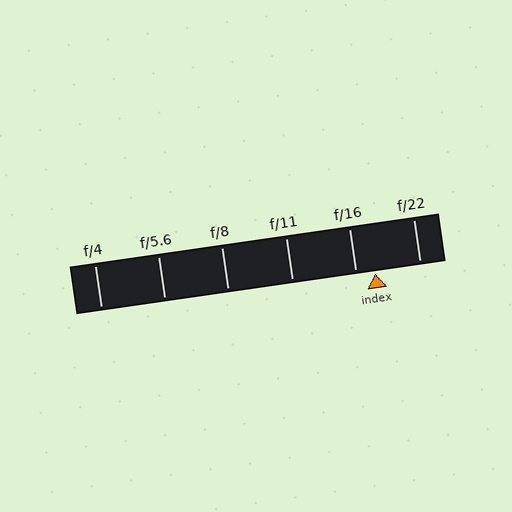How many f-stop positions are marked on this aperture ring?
There are 6 f-stop positions marked.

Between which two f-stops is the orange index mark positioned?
The index mark is between f/16 and f/22.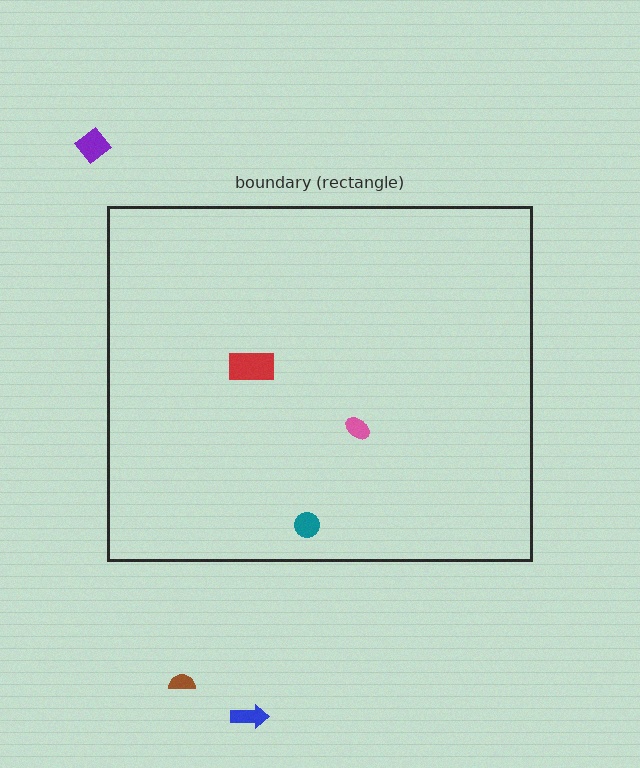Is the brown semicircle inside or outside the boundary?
Outside.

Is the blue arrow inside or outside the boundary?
Outside.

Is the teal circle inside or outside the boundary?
Inside.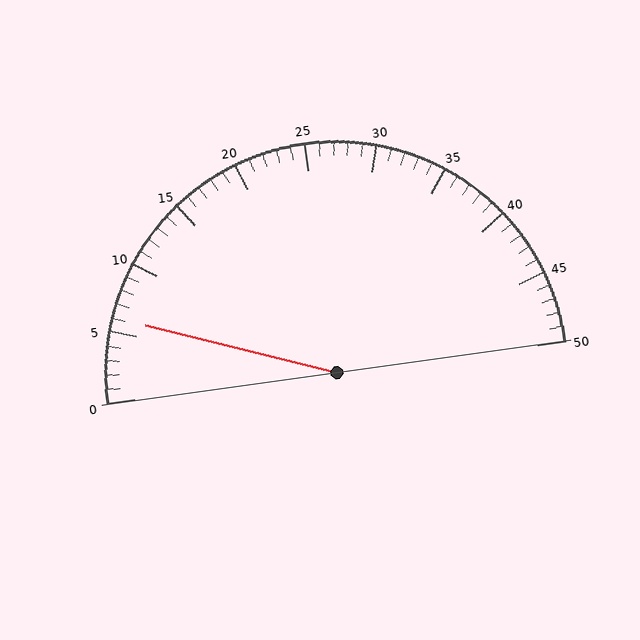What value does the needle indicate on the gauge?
The needle indicates approximately 6.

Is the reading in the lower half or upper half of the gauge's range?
The reading is in the lower half of the range (0 to 50).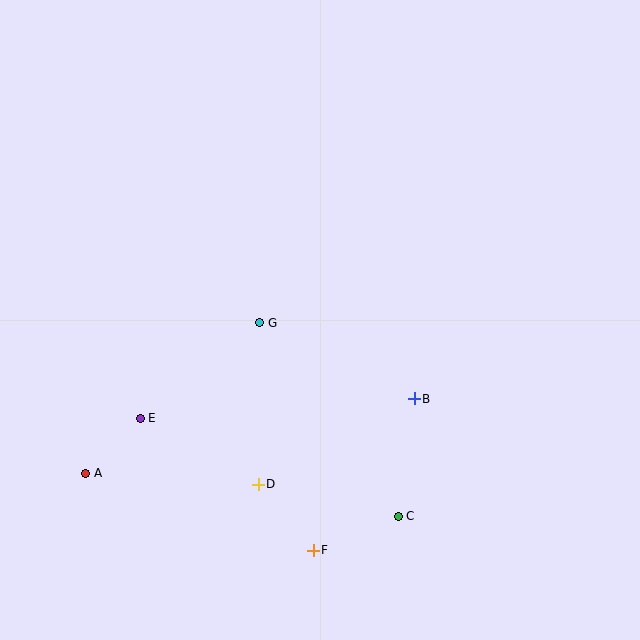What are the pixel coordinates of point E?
Point E is at (140, 418).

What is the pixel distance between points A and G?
The distance between A and G is 230 pixels.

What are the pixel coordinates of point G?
Point G is at (260, 323).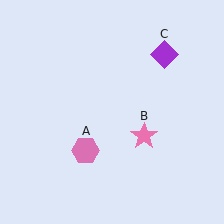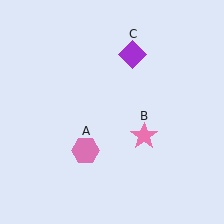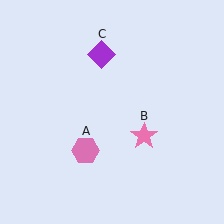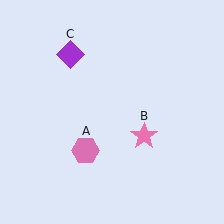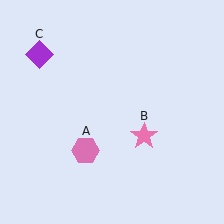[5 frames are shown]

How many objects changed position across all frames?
1 object changed position: purple diamond (object C).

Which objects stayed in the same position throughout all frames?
Pink hexagon (object A) and pink star (object B) remained stationary.